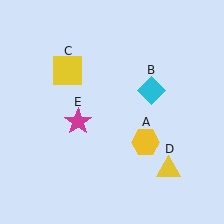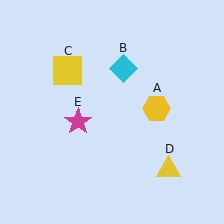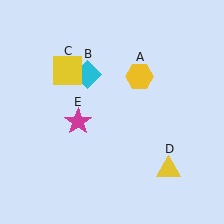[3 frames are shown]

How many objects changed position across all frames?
2 objects changed position: yellow hexagon (object A), cyan diamond (object B).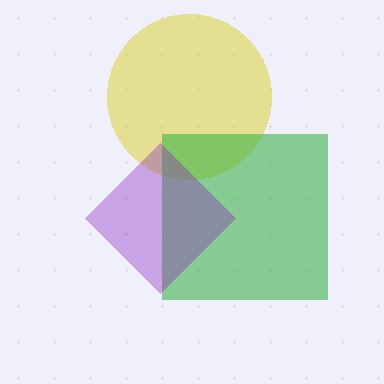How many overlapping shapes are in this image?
There are 3 overlapping shapes in the image.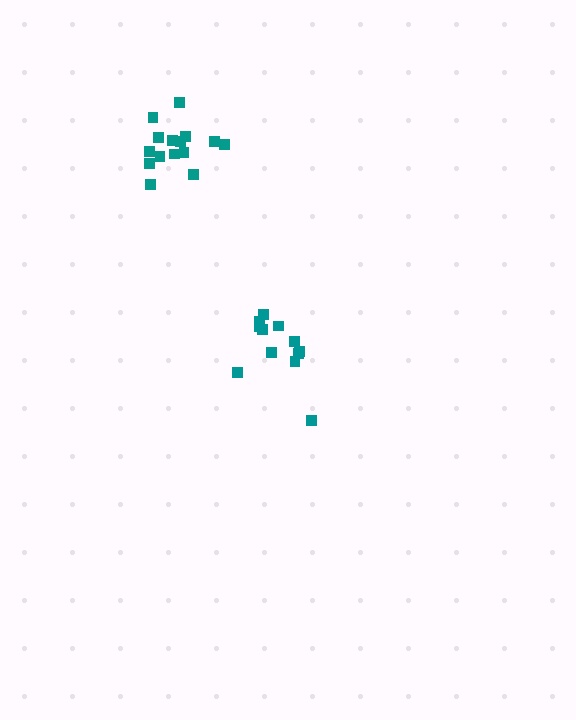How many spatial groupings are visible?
There are 2 spatial groupings.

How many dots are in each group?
Group 1: 15 dots, Group 2: 12 dots (27 total).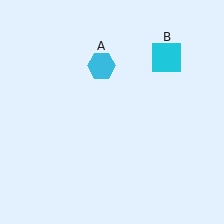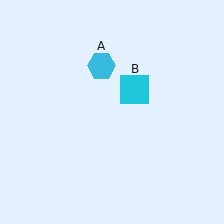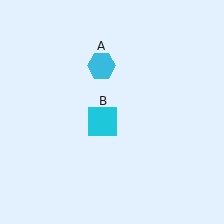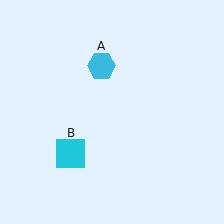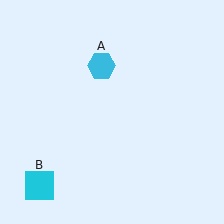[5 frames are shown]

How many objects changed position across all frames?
1 object changed position: cyan square (object B).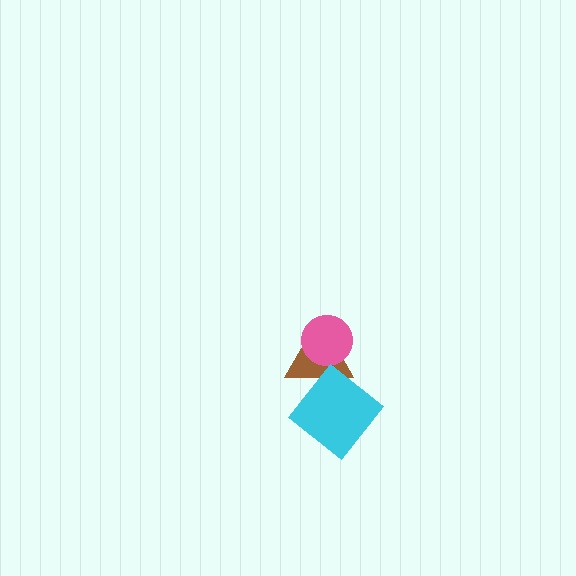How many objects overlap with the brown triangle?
2 objects overlap with the brown triangle.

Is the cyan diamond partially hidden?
No, no other shape covers it.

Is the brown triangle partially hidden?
Yes, it is partially covered by another shape.